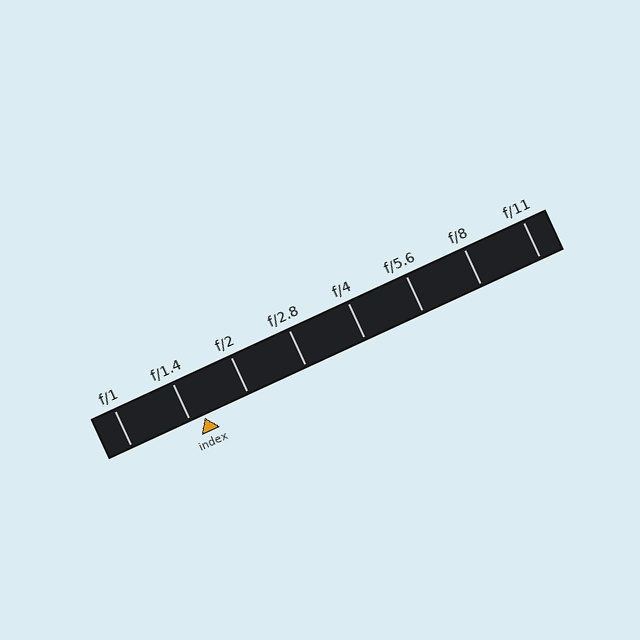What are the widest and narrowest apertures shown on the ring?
The widest aperture shown is f/1 and the narrowest is f/11.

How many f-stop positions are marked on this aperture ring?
There are 8 f-stop positions marked.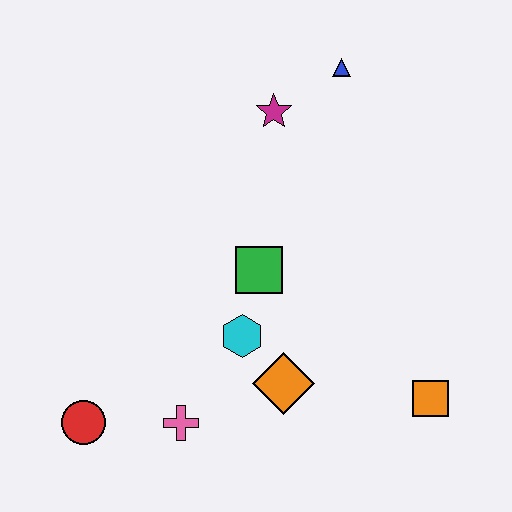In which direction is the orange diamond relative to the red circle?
The orange diamond is to the right of the red circle.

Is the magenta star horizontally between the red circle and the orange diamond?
Yes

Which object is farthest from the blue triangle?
The red circle is farthest from the blue triangle.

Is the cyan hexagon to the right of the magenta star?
No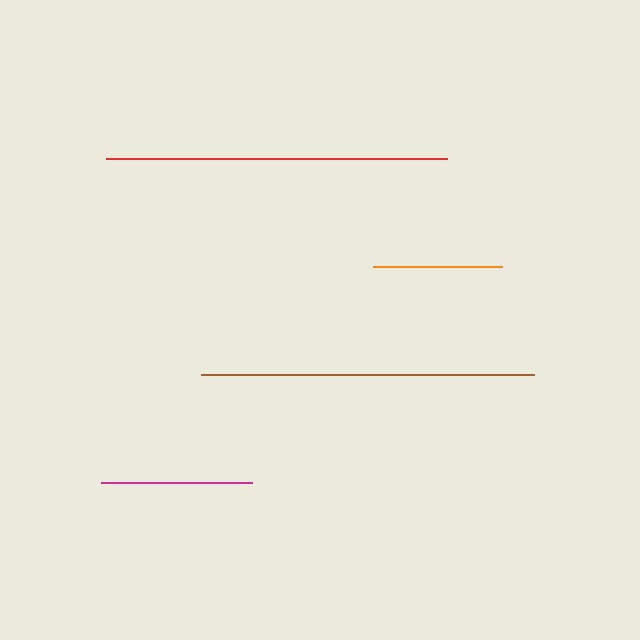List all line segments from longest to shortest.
From longest to shortest: red, brown, magenta, orange.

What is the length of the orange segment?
The orange segment is approximately 129 pixels long.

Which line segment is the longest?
The red line is the longest at approximately 342 pixels.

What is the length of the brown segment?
The brown segment is approximately 333 pixels long.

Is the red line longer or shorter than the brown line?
The red line is longer than the brown line.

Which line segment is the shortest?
The orange line is the shortest at approximately 129 pixels.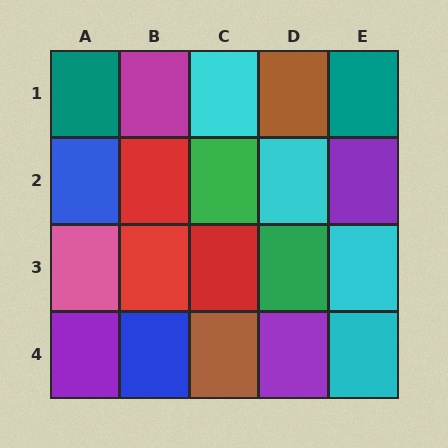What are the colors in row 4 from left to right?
Purple, blue, brown, purple, cyan.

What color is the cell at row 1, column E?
Teal.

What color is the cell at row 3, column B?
Red.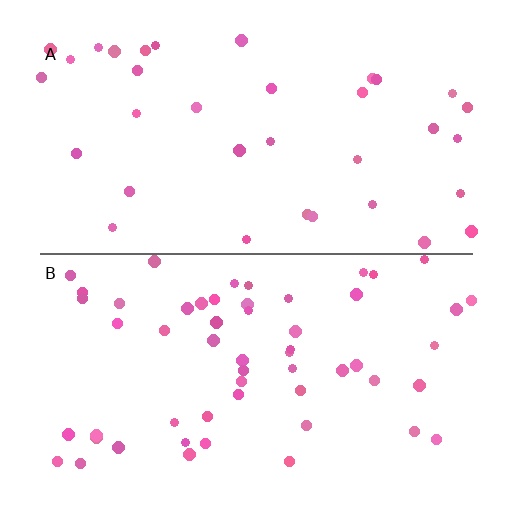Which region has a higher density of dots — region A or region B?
B (the bottom).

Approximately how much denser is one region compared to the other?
Approximately 1.6× — region B over region A.